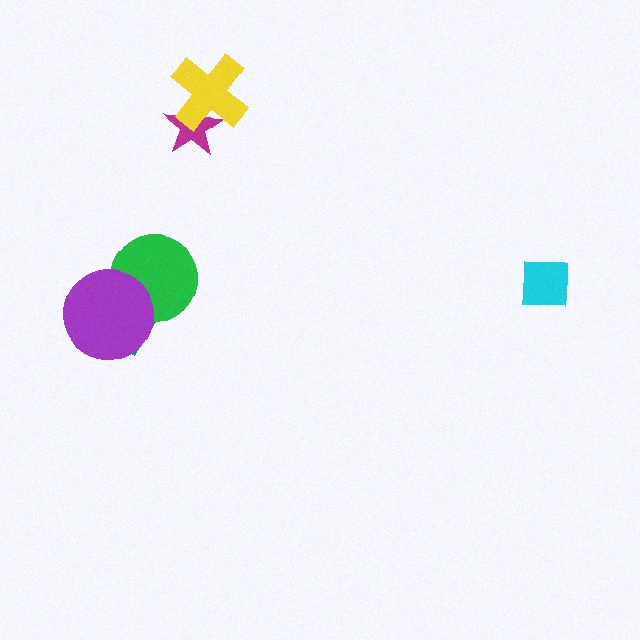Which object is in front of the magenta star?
The yellow cross is in front of the magenta star.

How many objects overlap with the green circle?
2 objects overlap with the green circle.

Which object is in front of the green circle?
The purple circle is in front of the green circle.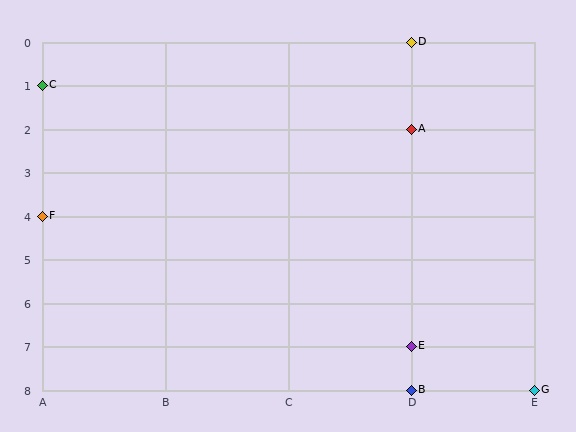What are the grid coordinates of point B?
Point B is at grid coordinates (D, 8).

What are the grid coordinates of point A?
Point A is at grid coordinates (D, 2).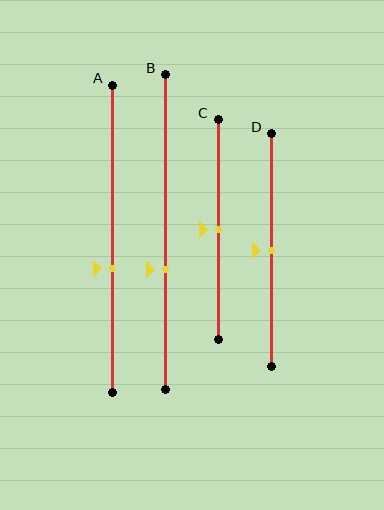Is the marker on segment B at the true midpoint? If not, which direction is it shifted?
No, the marker on segment B is shifted downward by about 12% of the segment length.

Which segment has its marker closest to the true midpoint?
Segment C has its marker closest to the true midpoint.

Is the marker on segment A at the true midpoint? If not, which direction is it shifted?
No, the marker on segment A is shifted downward by about 10% of the segment length.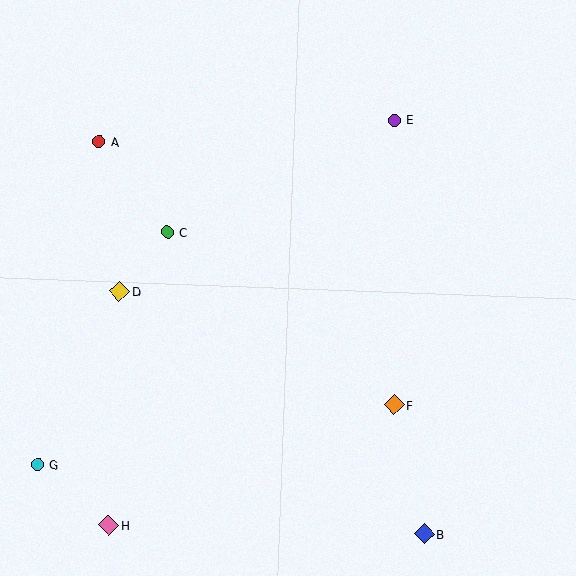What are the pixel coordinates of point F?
Point F is at (394, 405).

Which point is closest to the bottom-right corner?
Point B is closest to the bottom-right corner.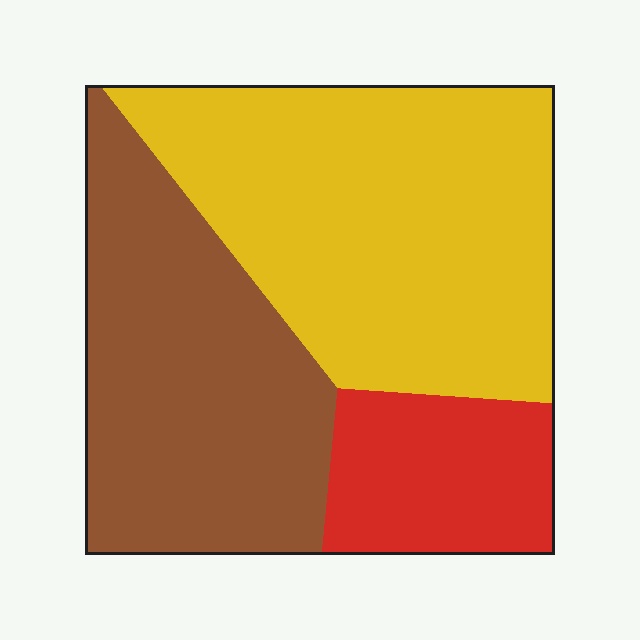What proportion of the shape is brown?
Brown takes up about three eighths (3/8) of the shape.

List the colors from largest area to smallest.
From largest to smallest: yellow, brown, red.